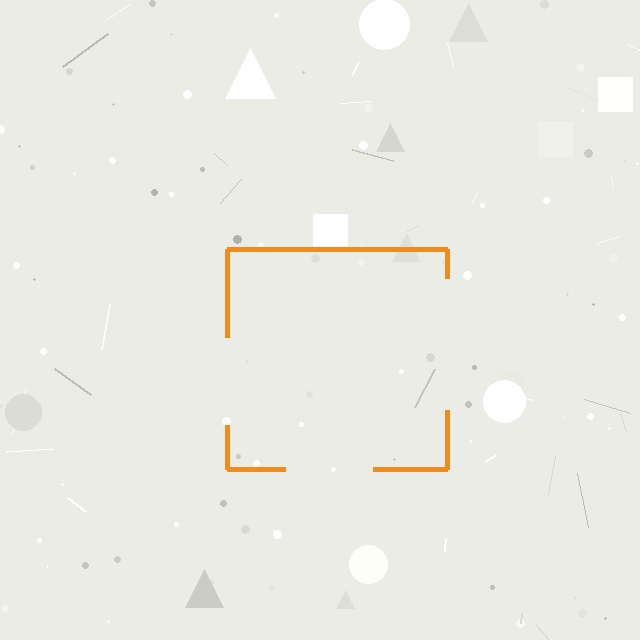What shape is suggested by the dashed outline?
The dashed outline suggests a square.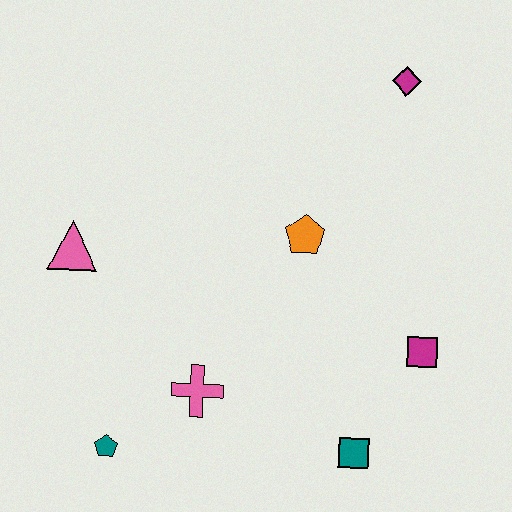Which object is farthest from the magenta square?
The pink triangle is farthest from the magenta square.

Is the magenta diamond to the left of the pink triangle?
No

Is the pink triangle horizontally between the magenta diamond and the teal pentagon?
No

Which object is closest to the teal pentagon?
The pink cross is closest to the teal pentagon.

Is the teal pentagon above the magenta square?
No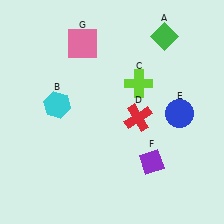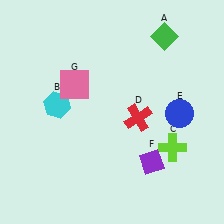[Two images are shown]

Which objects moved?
The objects that moved are: the lime cross (C), the pink square (G).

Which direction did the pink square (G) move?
The pink square (G) moved down.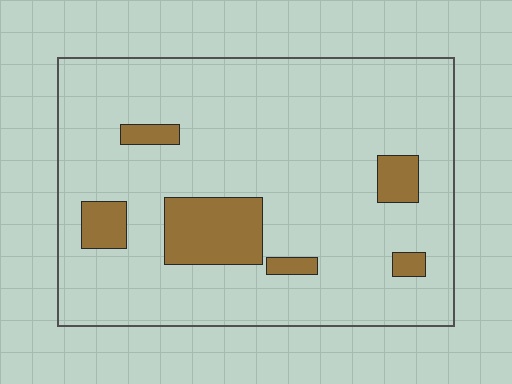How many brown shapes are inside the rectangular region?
6.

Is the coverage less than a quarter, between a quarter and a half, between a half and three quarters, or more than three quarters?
Less than a quarter.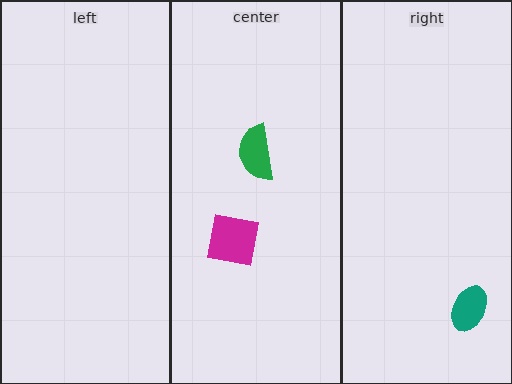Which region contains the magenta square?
The center region.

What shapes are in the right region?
The teal ellipse.